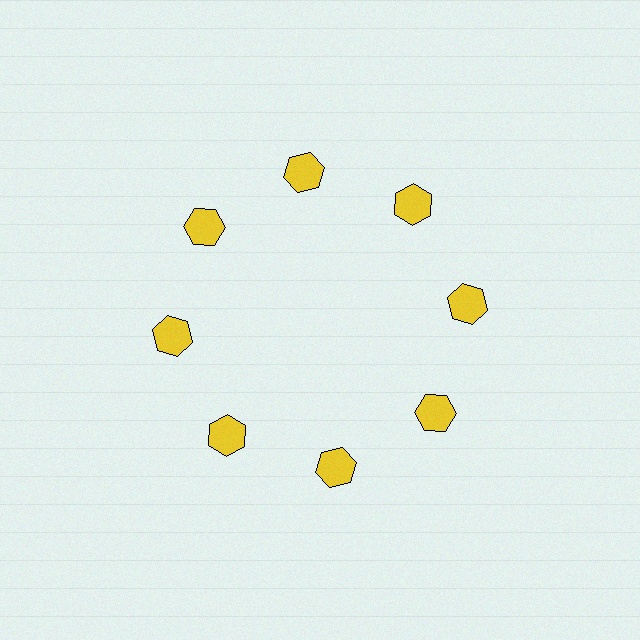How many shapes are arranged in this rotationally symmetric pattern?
There are 8 shapes, arranged in 8 groups of 1.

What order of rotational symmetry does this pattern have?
This pattern has 8-fold rotational symmetry.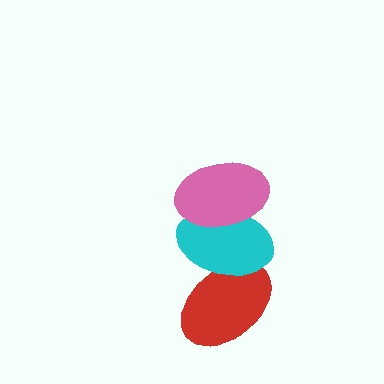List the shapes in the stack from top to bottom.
From top to bottom: the pink ellipse, the cyan ellipse, the red ellipse.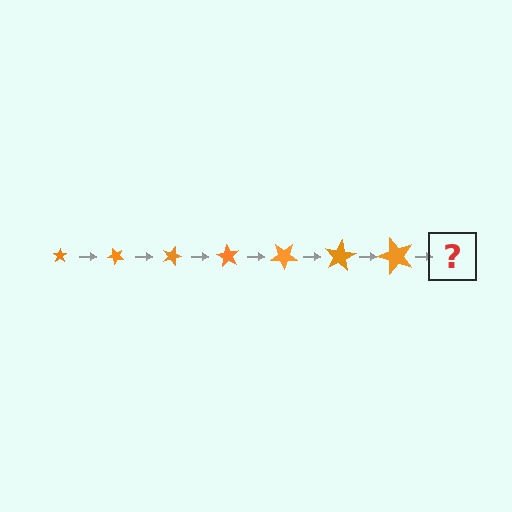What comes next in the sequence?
The next element should be a star, larger than the previous one and rotated 315 degrees from the start.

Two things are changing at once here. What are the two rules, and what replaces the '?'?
The two rules are that the star grows larger each step and it rotates 45 degrees each step. The '?' should be a star, larger than the previous one and rotated 315 degrees from the start.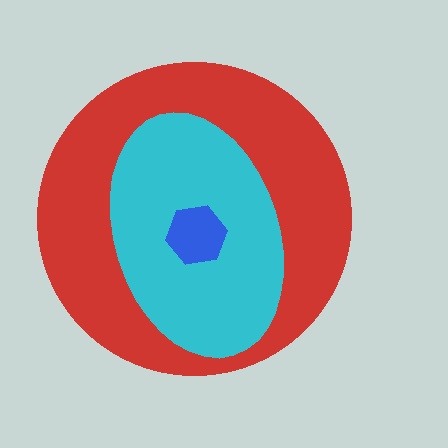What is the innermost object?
The blue hexagon.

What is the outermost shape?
The red circle.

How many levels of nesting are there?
3.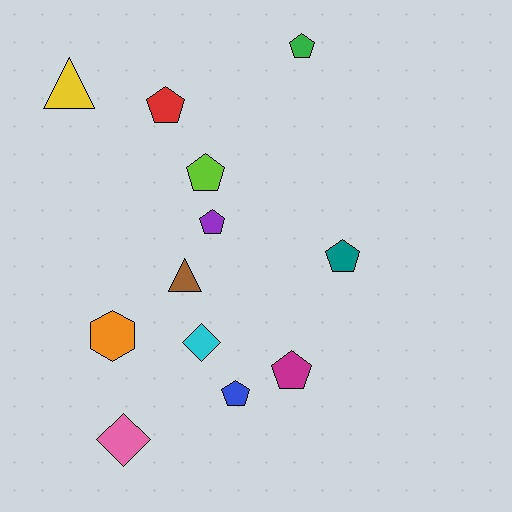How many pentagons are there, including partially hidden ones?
There are 7 pentagons.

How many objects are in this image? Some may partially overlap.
There are 12 objects.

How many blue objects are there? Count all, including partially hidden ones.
There is 1 blue object.